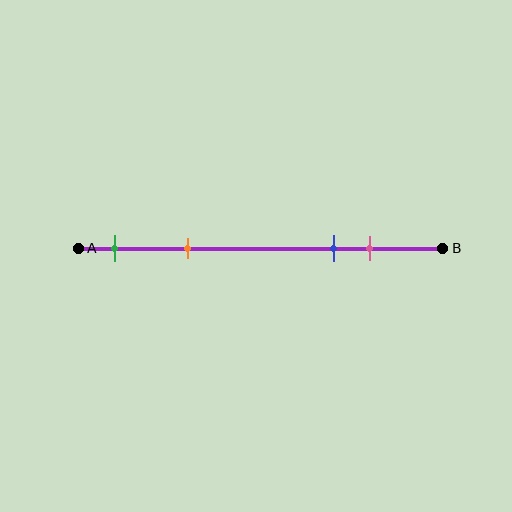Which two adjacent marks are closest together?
The blue and pink marks are the closest adjacent pair.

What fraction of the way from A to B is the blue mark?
The blue mark is approximately 70% (0.7) of the way from A to B.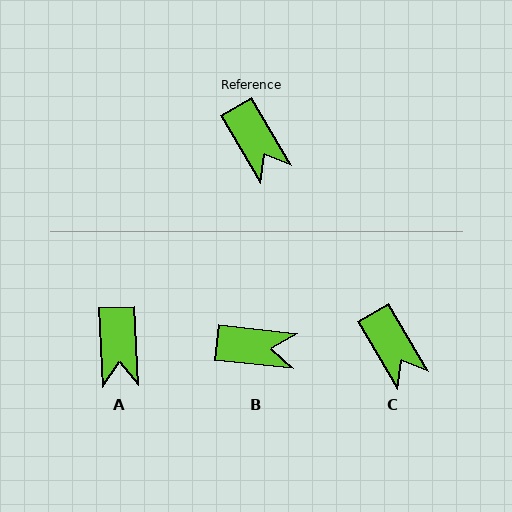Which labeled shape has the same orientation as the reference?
C.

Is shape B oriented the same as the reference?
No, it is off by about 53 degrees.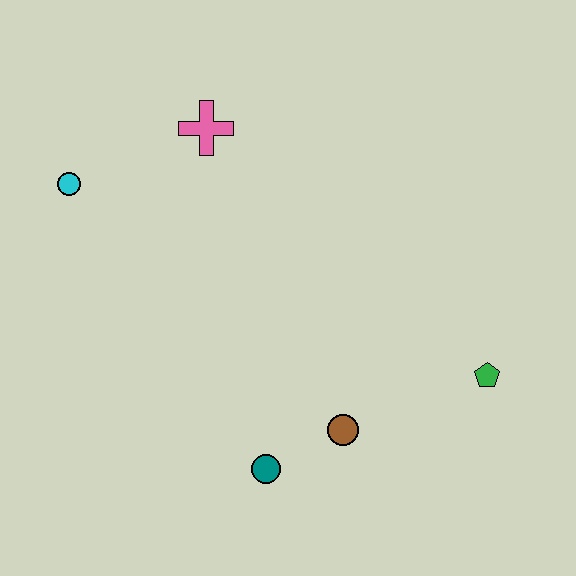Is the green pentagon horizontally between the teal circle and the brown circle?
No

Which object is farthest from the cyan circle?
The green pentagon is farthest from the cyan circle.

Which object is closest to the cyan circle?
The pink cross is closest to the cyan circle.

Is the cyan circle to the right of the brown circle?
No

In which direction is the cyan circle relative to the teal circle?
The cyan circle is above the teal circle.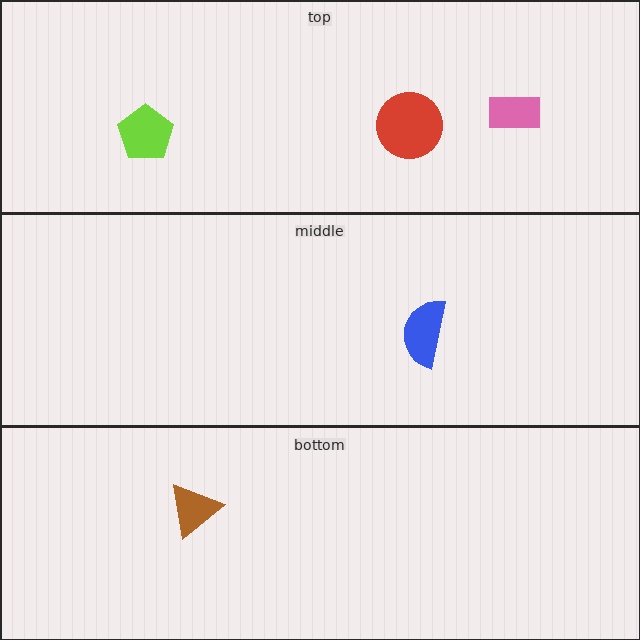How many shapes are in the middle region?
1.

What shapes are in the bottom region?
The brown triangle.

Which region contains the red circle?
The top region.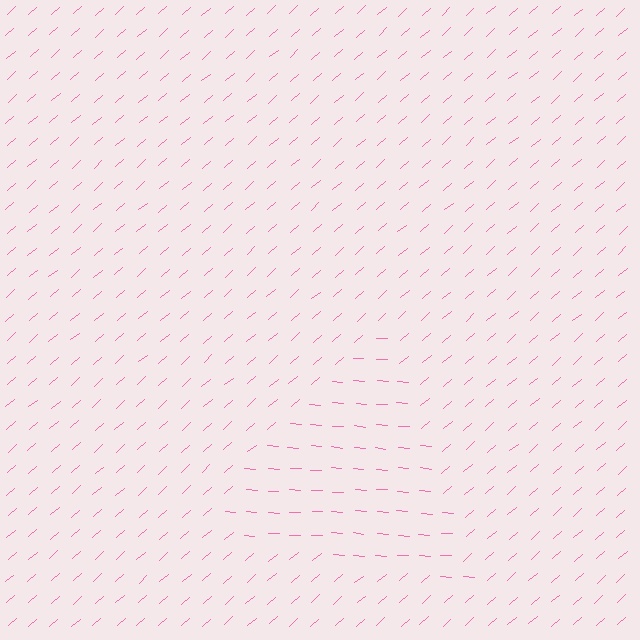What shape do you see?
I see a triangle.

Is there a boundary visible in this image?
Yes, there is a texture boundary formed by a change in line orientation.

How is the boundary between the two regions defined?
The boundary is defined purely by a change in line orientation (approximately 45 degrees difference). All lines are the same color and thickness.